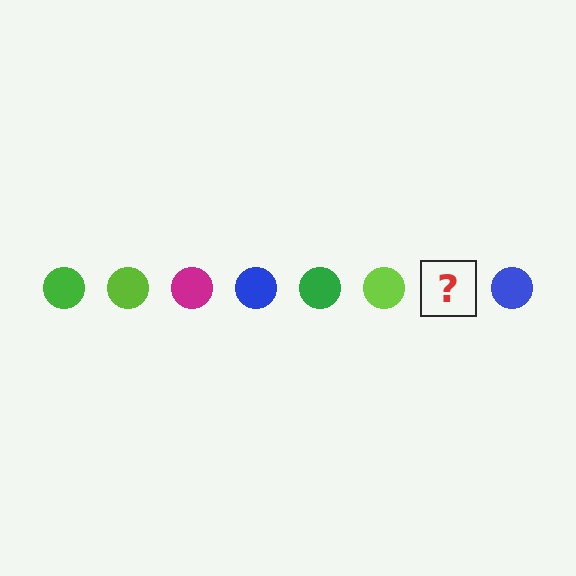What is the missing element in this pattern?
The missing element is a magenta circle.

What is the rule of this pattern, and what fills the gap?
The rule is that the pattern cycles through green, lime, magenta, blue circles. The gap should be filled with a magenta circle.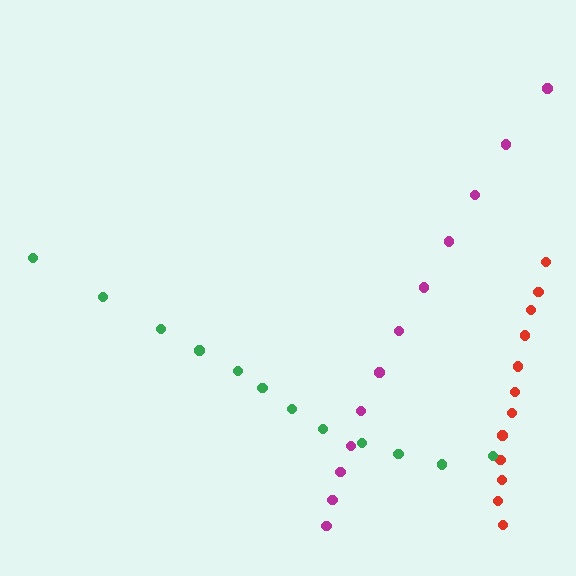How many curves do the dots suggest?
There are 3 distinct paths.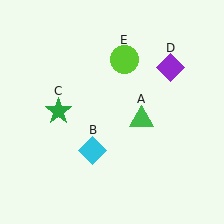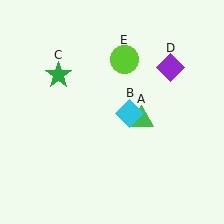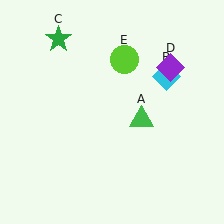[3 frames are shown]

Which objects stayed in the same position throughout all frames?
Green triangle (object A) and purple diamond (object D) and lime circle (object E) remained stationary.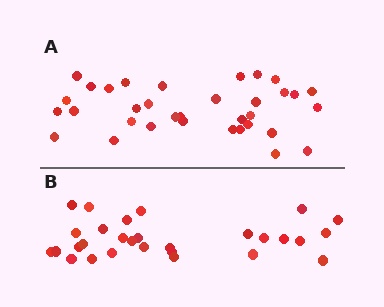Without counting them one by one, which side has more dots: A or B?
Region A (the top region) has more dots.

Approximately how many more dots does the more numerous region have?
Region A has about 5 more dots than region B.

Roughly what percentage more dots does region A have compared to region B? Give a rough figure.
About 15% more.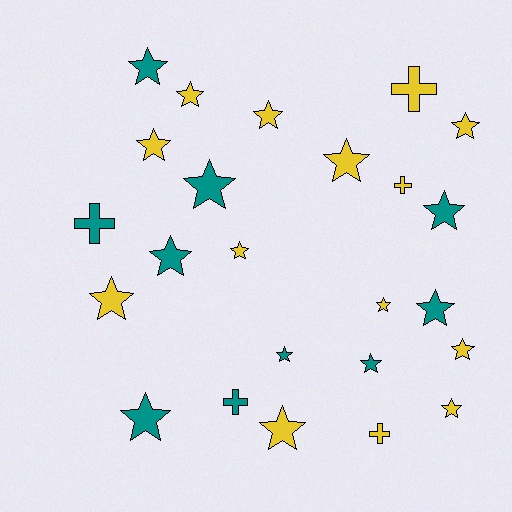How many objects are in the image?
There are 24 objects.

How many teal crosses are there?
There are 2 teal crosses.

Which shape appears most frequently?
Star, with 19 objects.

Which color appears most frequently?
Yellow, with 14 objects.